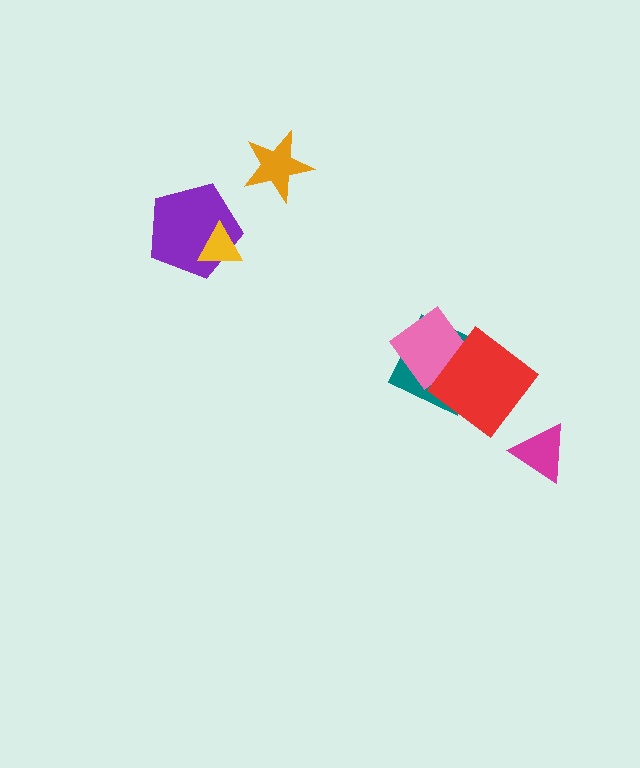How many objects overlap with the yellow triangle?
1 object overlaps with the yellow triangle.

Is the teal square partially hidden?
Yes, it is partially covered by another shape.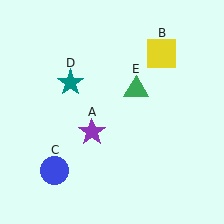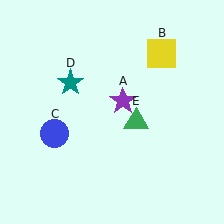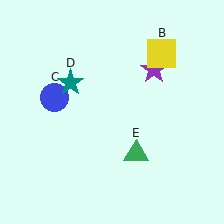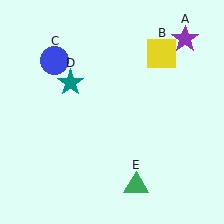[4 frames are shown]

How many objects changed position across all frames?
3 objects changed position: purple star (object A), blue circle (object C), green triangle (object E).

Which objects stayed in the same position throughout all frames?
Yellow square (object B) and teal star (object D) remained stationary.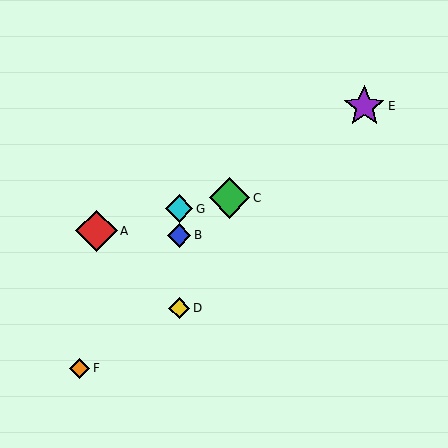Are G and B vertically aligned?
Yes, both are at x≈179.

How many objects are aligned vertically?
3 objects (B, D, G) are aligned vertically.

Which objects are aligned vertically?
Objects B, D, G are aligned vertically.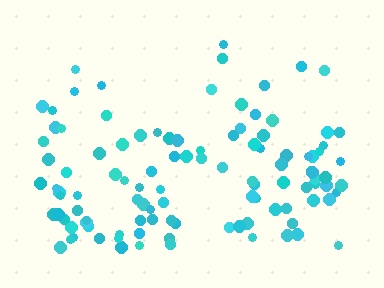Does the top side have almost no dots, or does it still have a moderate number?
Still a moderate number, just noticeably fewer than the bottom.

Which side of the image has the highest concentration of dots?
The bottom.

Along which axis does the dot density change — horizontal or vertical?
Vertical.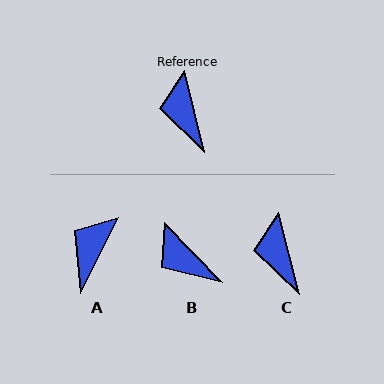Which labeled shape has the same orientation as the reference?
C.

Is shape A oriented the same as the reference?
No, it is off by about 40 degrees.